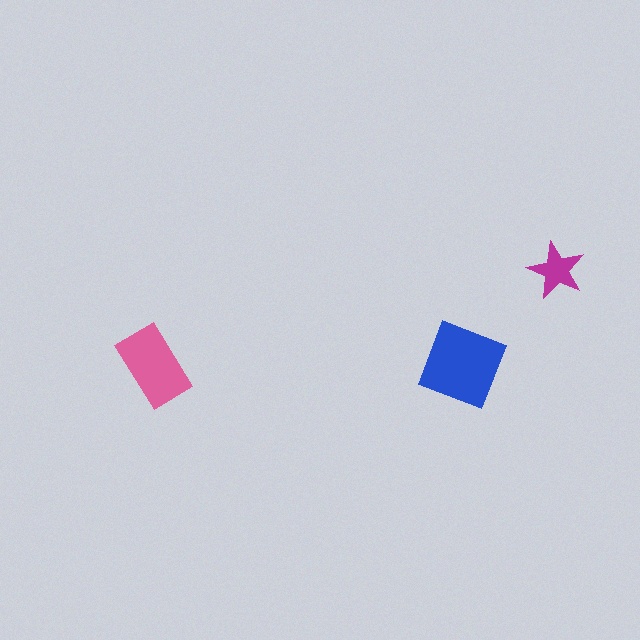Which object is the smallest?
The magenta star.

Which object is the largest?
The blue square.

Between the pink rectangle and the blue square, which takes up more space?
The blue square.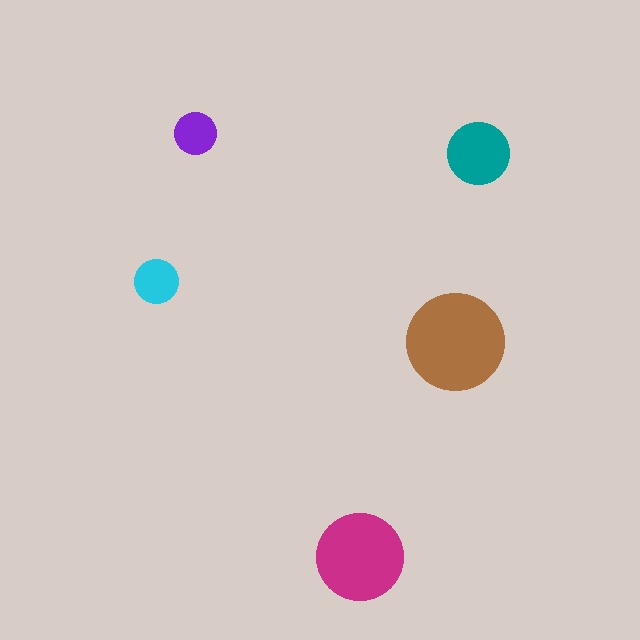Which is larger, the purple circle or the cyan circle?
The cyan one.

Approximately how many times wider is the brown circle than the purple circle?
About 2.5 times wider.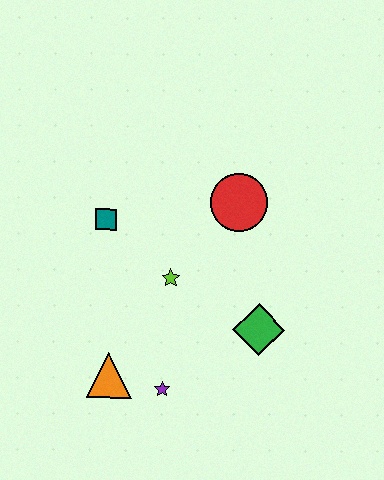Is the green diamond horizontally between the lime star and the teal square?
No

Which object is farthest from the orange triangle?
The red circle is farthest from the orange triangle.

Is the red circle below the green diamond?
No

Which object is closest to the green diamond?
The lime star is closest to the green diamond.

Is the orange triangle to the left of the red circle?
Yes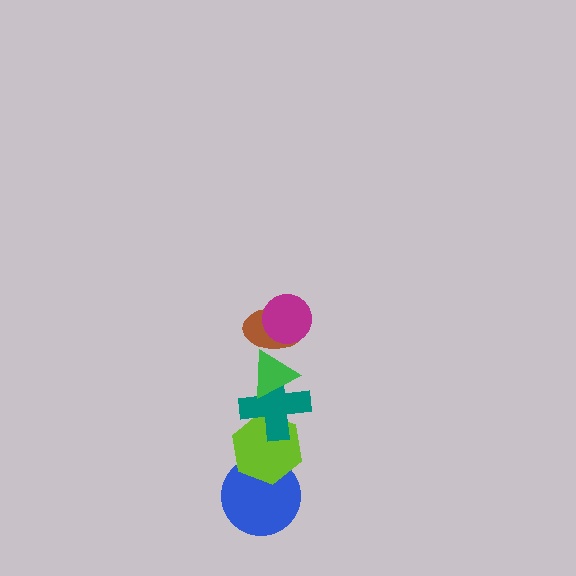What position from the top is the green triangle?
The green triangle is 3rd from the top.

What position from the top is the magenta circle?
The magenta circle is 1st from the top.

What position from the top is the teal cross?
The teal cross is 4th from the top.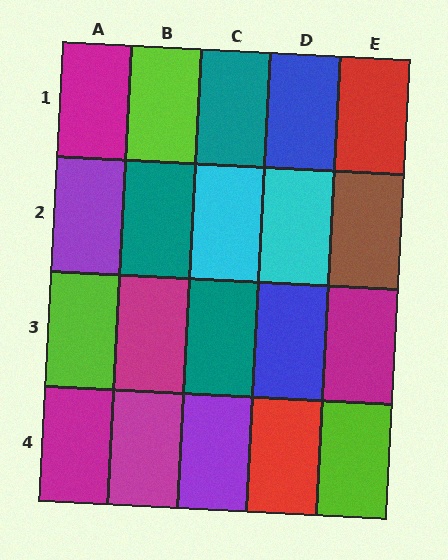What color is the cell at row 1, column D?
Blue.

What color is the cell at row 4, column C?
Purple.